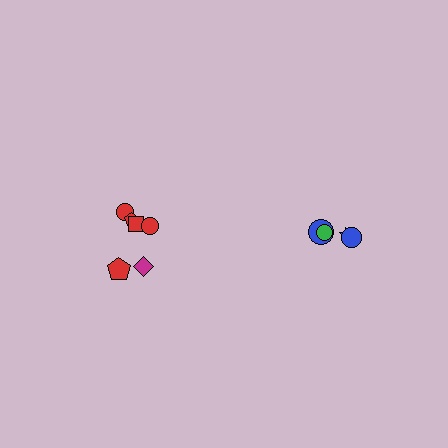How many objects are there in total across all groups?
There are 10 objects.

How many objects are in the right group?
There are 4 objects.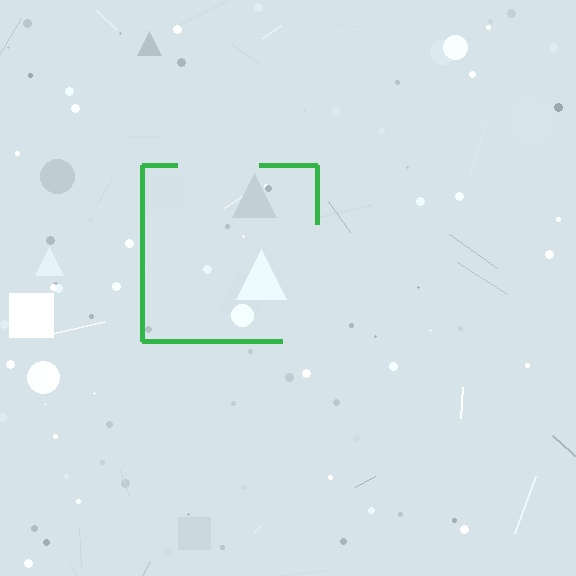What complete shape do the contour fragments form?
The contour fragments form a square.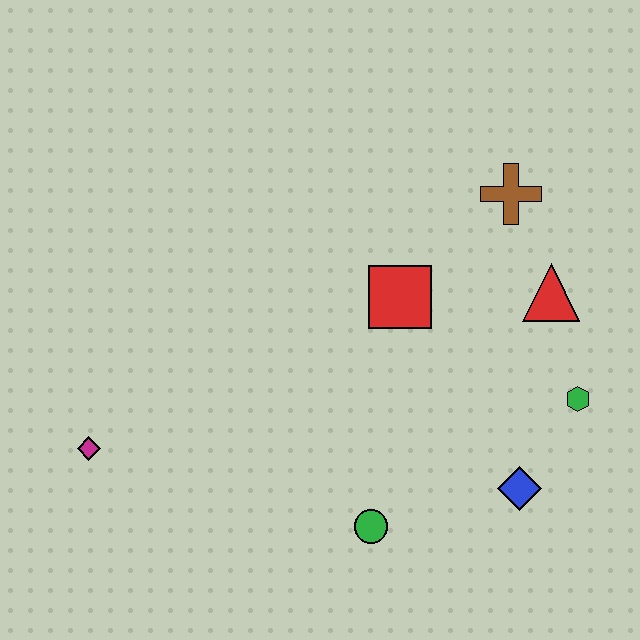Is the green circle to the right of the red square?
No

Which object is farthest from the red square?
The magenta diamond is farthest from the red square.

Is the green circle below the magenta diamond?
Yes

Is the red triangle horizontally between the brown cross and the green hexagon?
Yes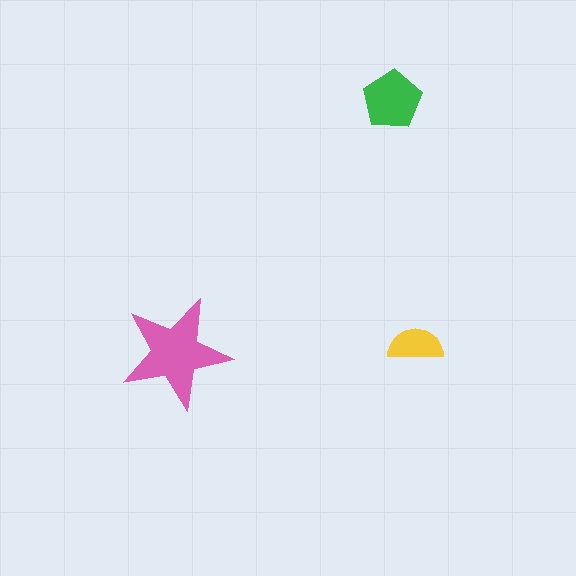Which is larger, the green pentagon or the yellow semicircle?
The green pentagon.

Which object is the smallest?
The yellow semicircle.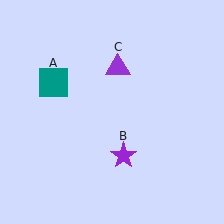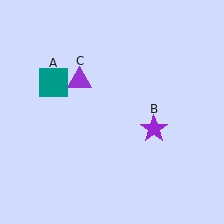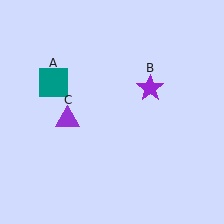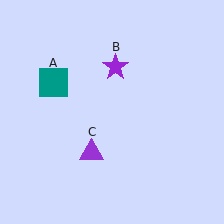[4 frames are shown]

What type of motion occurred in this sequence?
The purple star (object B), purple triangle (object C) rotated counterclockwise around the center of the scene.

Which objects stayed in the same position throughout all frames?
Teal square (object A) remained stationary.